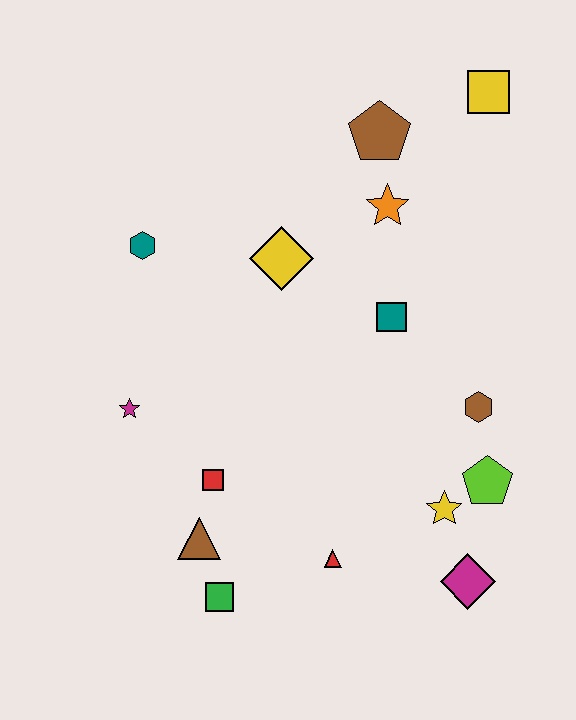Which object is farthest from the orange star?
The green square is farthest from the orange star.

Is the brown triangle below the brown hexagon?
Yes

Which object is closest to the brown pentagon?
The orange star is closest to the brown pentagon.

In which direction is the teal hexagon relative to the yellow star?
The teal hexagon is to the left of the yellow star.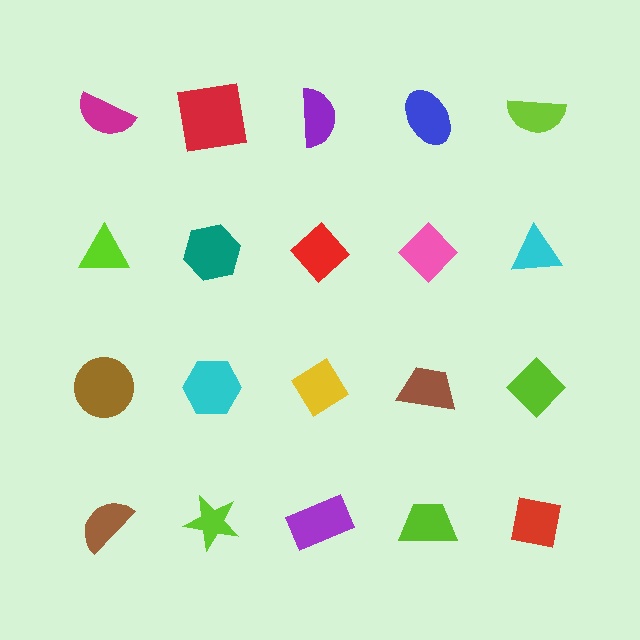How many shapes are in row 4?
5 shapes.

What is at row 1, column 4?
A blue ellipse.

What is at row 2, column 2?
A teal hexagon.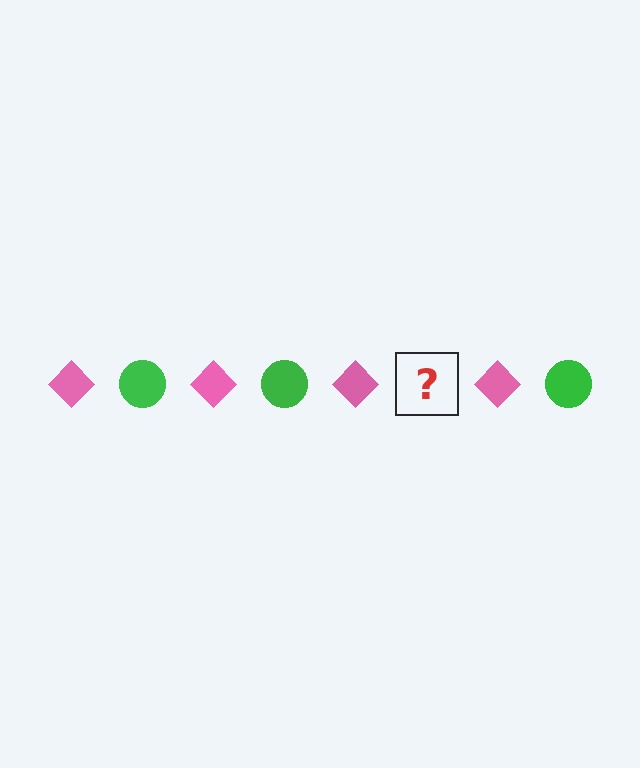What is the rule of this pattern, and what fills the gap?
The rule is that the pattern alternates between pink diamond and green circle. The gap should be filled with a green circle.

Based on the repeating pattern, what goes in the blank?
The blank should be a green circle.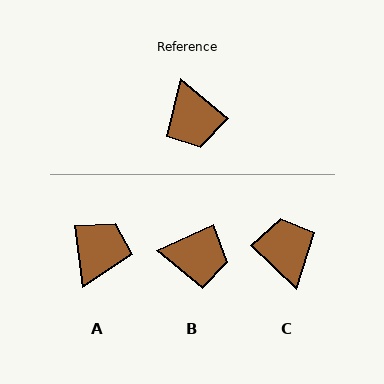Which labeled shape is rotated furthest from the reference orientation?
C, about 176 degrees away.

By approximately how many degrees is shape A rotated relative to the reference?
Approximately 137 degrees counter-clockwise.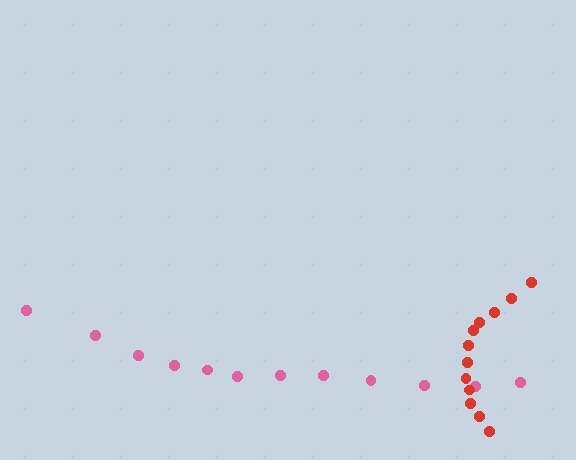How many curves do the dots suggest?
There are 2 distinct paths.